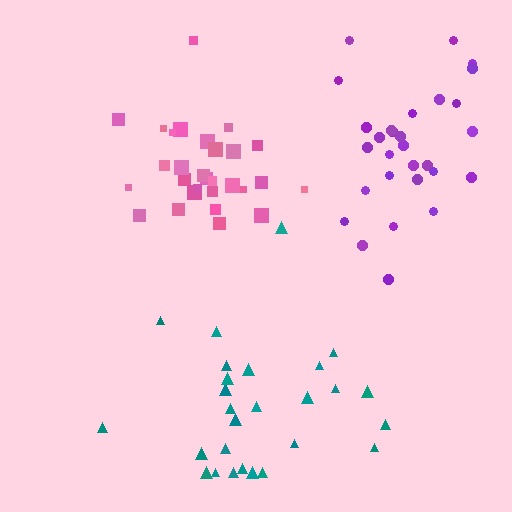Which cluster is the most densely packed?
Pink.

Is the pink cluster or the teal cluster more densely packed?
Pink.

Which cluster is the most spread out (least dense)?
Teal.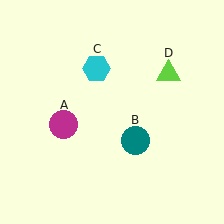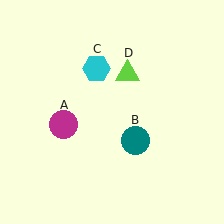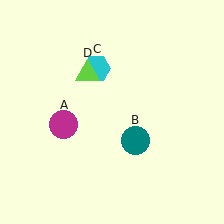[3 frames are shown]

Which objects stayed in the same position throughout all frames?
Magenta circle (object A) and teal circle (object B) and cyan hexagon (object C) remained stationary.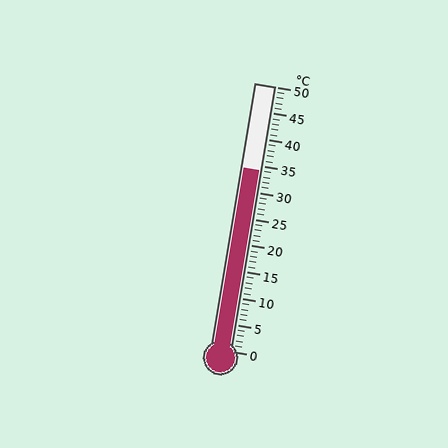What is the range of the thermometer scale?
The thermometer scale ranges from 0°C to 50°C.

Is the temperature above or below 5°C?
The temperature is above 5°C.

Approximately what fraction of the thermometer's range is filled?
The thermometer is filled to approximately 70% of its range.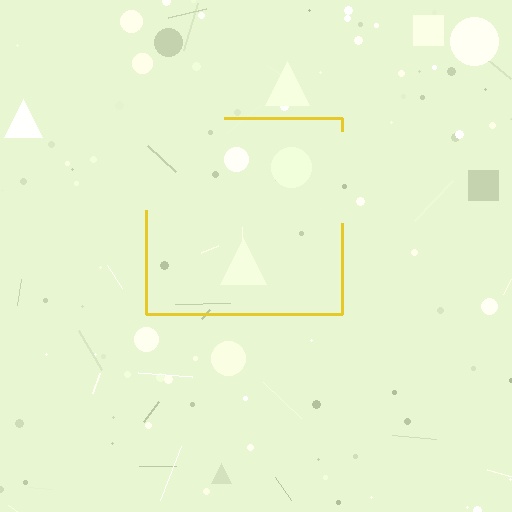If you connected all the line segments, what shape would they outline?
They would outline a square.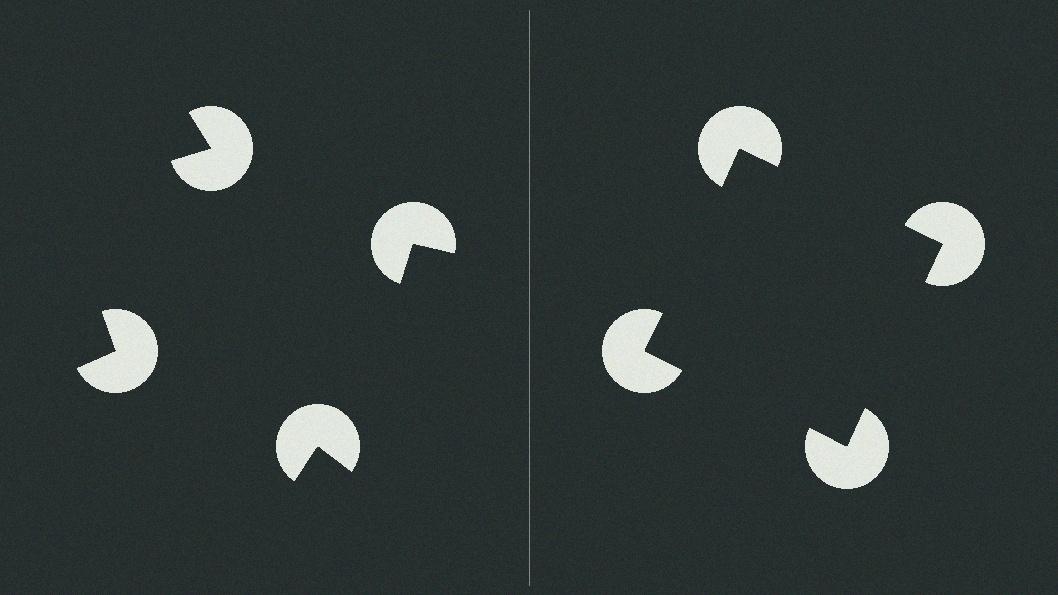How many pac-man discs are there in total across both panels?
8 — 4 on each side.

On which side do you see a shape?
An illusory square appears on the right side. On the left side the wedge cuts are rotated, so no coherent shape forms.